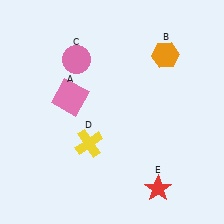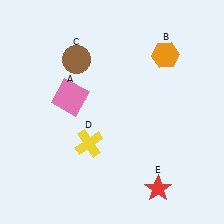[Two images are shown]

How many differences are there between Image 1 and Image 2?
There is 1 difference between the two images.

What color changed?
The circle (C) changed from pink in Image 1 to brown in Image 2.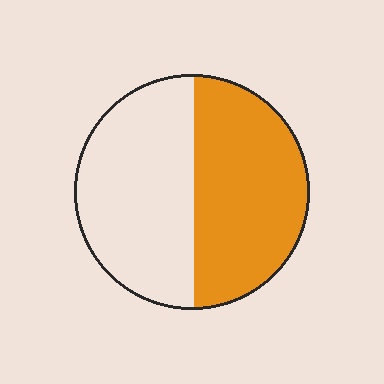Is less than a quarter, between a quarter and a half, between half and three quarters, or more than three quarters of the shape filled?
Between a quarter and a half.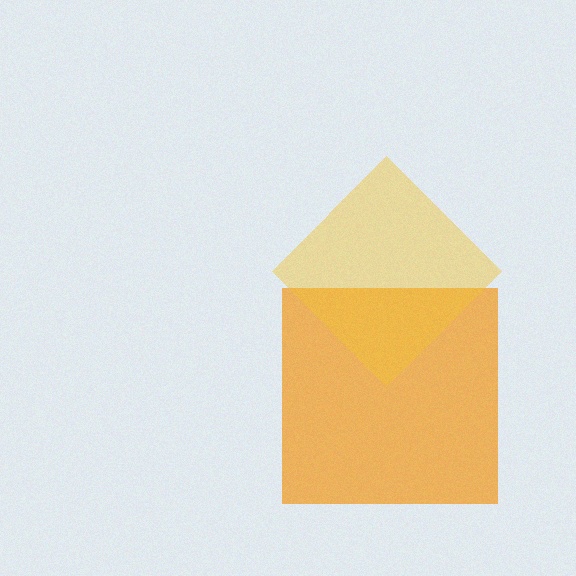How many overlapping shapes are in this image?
There are 2 overlapping shapes in the image.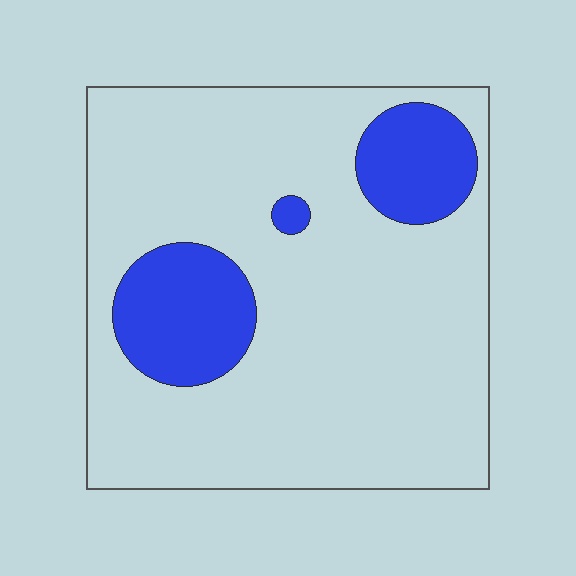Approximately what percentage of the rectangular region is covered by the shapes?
Approximately 20%.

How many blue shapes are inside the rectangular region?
3.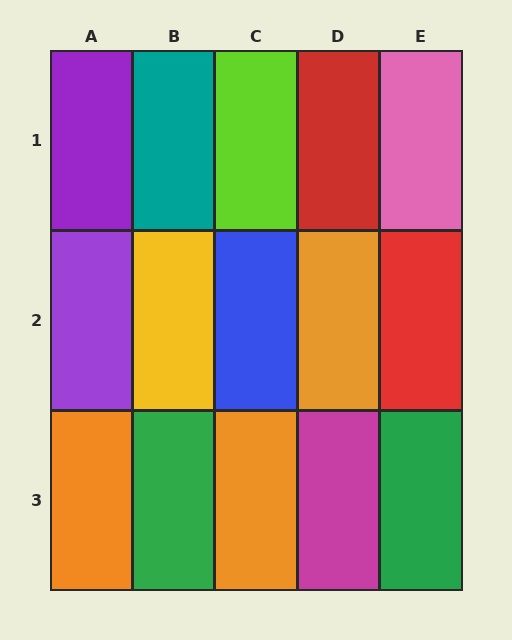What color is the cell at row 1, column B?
Teal.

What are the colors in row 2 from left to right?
Purple, yellow, blue, orange, red.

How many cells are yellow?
1 cell is yellow.